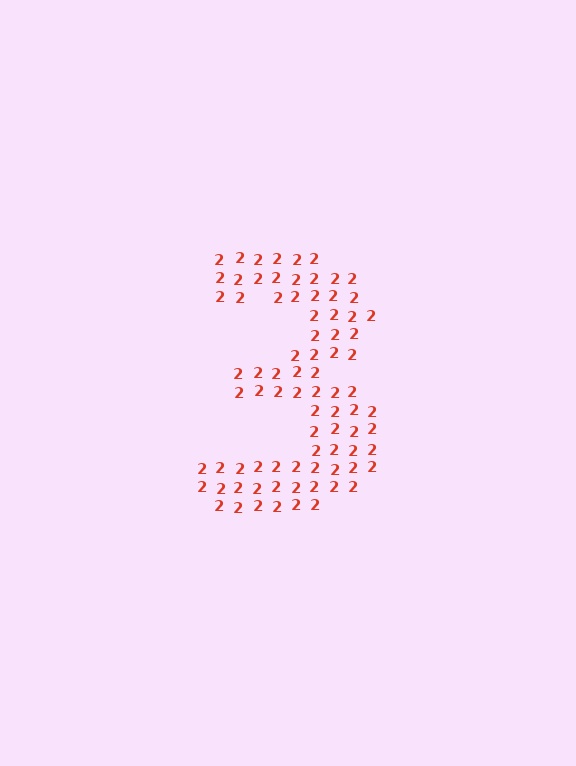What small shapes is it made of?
It is made of small digit 2's.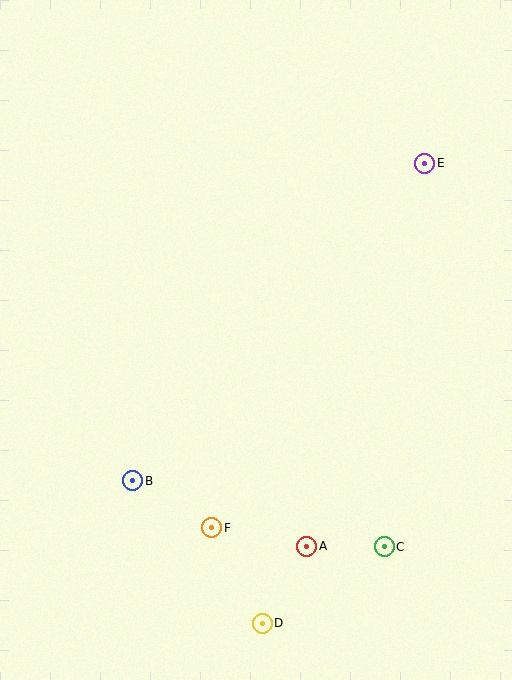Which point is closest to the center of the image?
Point B at (133, 481) is closest to the center.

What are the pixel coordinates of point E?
Point E is at (425, 163).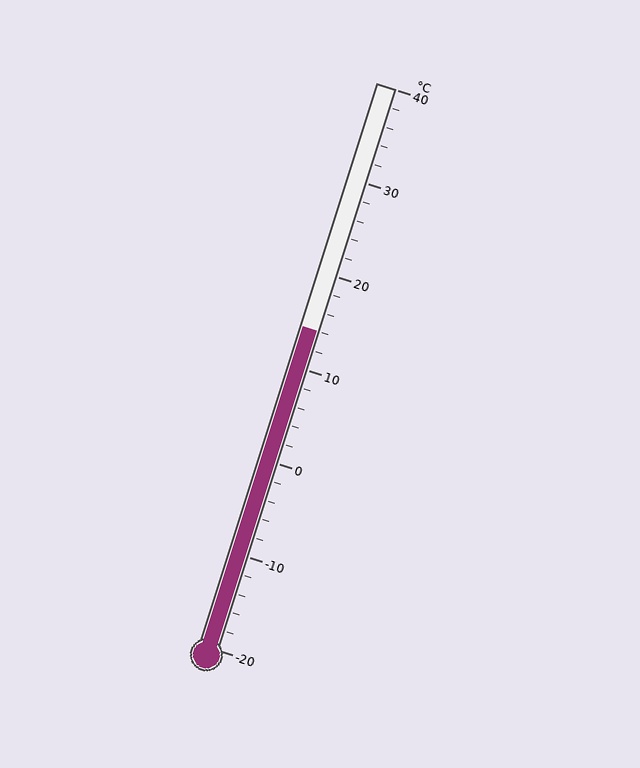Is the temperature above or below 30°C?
The temperature is below 30°C.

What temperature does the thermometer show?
The thermometer shows approximately 14°C.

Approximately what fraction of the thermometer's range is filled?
The thermometer is filled to approximately 55% of its range.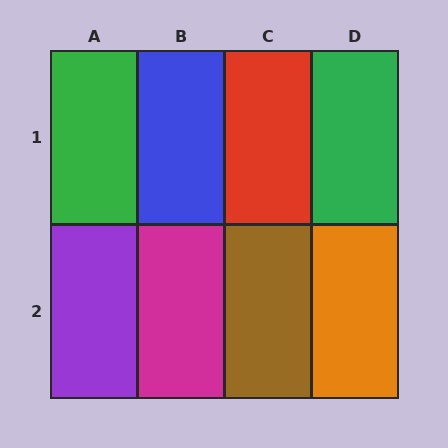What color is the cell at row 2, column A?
Purple.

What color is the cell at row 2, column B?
Magenta.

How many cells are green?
2 cells are green.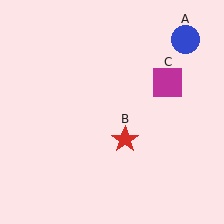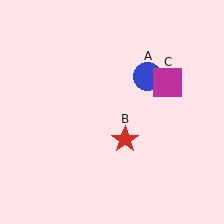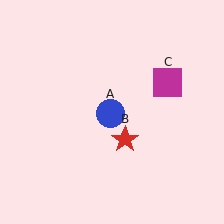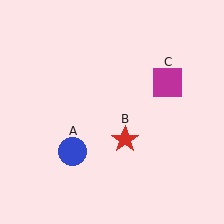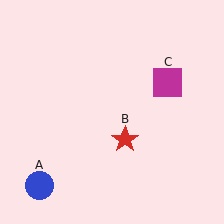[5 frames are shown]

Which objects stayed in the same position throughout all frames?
Red star (object B) and magenta square (object C) remained stationary.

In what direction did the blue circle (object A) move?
The blue circle (object A) moved down and to the left.